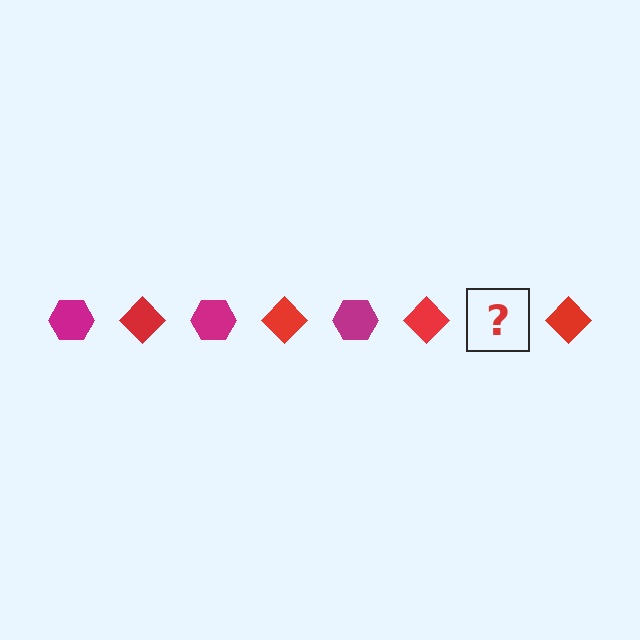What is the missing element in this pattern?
The missing element is a magenta hexagon.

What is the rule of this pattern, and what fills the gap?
The rule is that the pattern alternates between magenta hexagon and red diamond. The gap should be filled with a magenta hexagon.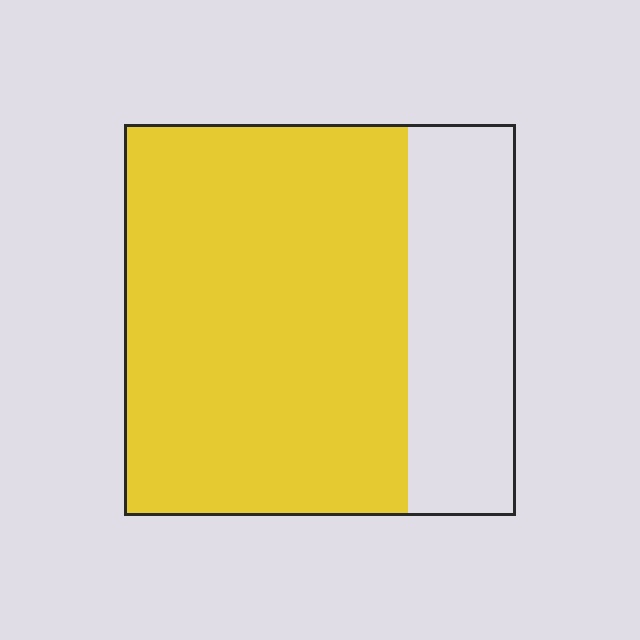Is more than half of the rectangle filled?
Yes.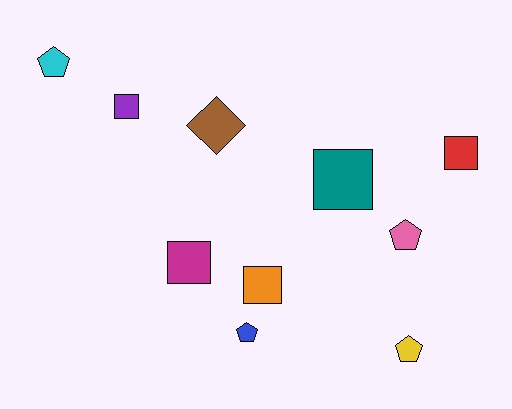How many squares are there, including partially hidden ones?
There are 5 squares.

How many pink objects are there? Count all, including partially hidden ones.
There is 1 pink object.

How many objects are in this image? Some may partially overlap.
There are 10 objects.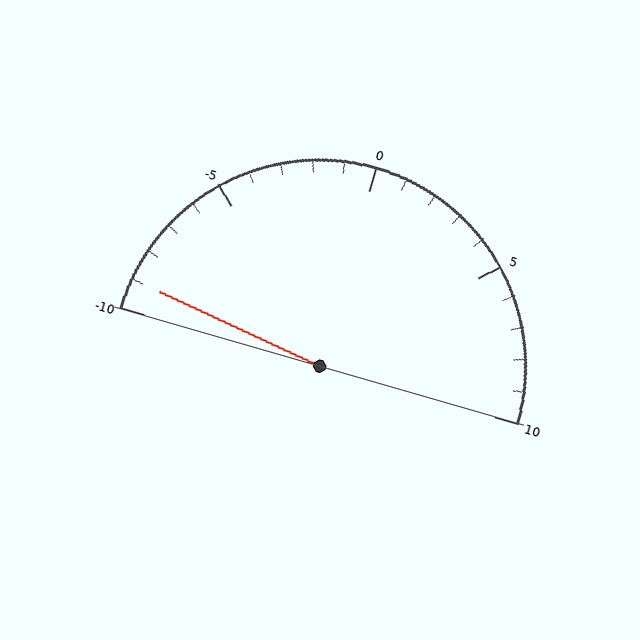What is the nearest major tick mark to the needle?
The nearest major tick mark is -10.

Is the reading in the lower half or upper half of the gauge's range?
The reading is in the lower half of the range (-10 to 10).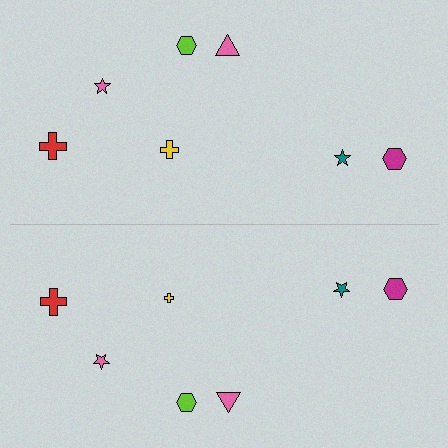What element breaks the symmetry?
The yellow cross on the bottom side has a different size than its mirror counterpart.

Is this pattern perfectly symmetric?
No, the pattern is not perfectly symmetric. The yellow cross on the bottom side has a different size than its mirror counterpart.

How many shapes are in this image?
There are 14 shapes in this image.